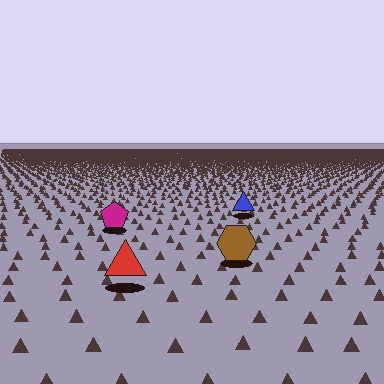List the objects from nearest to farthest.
From nearest to farthest: the red triangle, the brown hexagon, the magenta pentagon, the blue triangle.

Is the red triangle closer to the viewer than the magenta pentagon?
Yes. The red triangle is closer — you can tell from the texture gradient: the ground texture is coarser near it.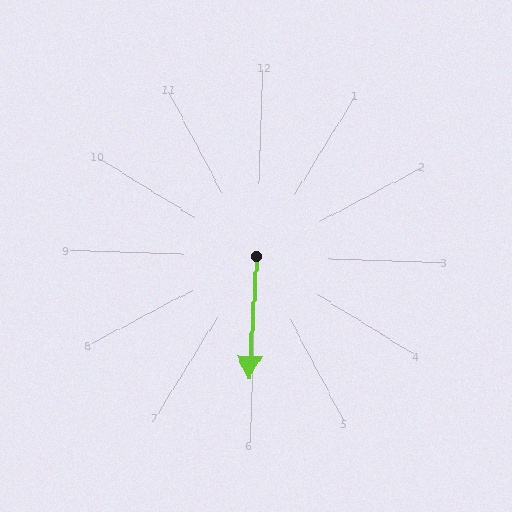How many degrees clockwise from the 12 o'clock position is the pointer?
Approximately 182 degrees.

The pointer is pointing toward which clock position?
Roughly 6 o'clock.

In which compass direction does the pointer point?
South.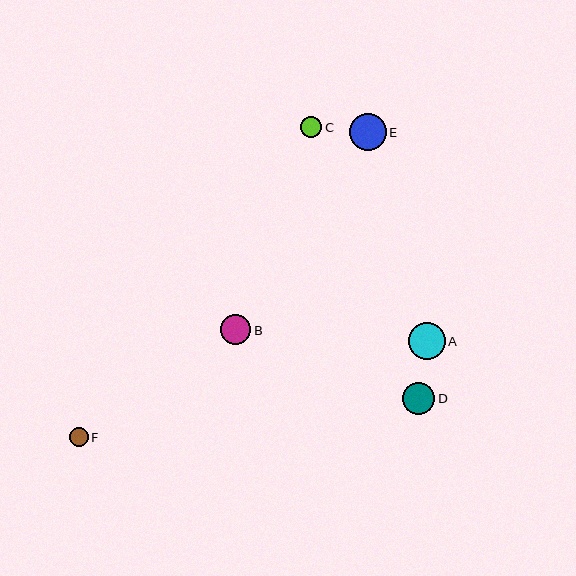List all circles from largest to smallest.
From largest to smallest: E, A, D, B, C, F.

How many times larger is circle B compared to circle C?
Circle B is approximately 1.4 times the size of circle C.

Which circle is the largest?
Circle E is the largest with a size of approximately 37 pixels.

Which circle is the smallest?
Circle F is the smallest with a size of approximately 19 pixels.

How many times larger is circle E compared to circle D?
Circle E is approximately 1.1 times the size of circle D.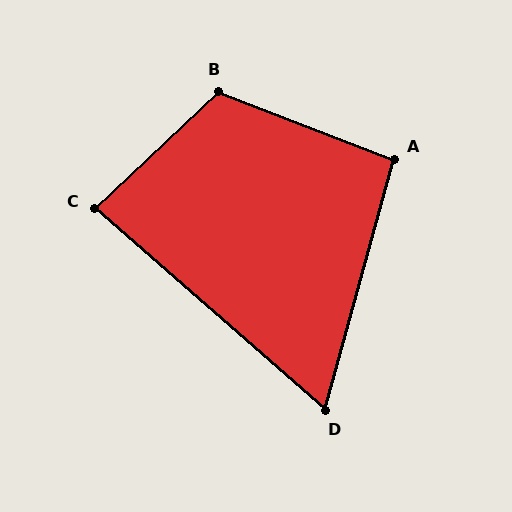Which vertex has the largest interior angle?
B, at approximately 116 degrees.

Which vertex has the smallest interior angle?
D, at approximately 64 degrees.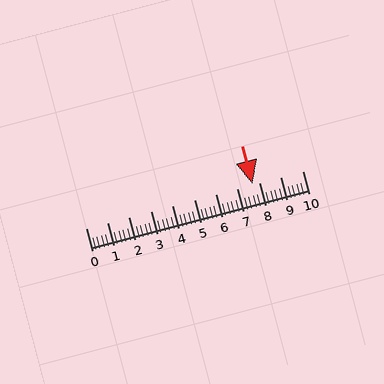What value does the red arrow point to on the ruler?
The red arrow points to approximately 7.7.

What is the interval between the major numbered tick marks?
The major tick marks are spaced 1 units apart.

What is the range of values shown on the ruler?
The ruler shows values from 0 to 10.